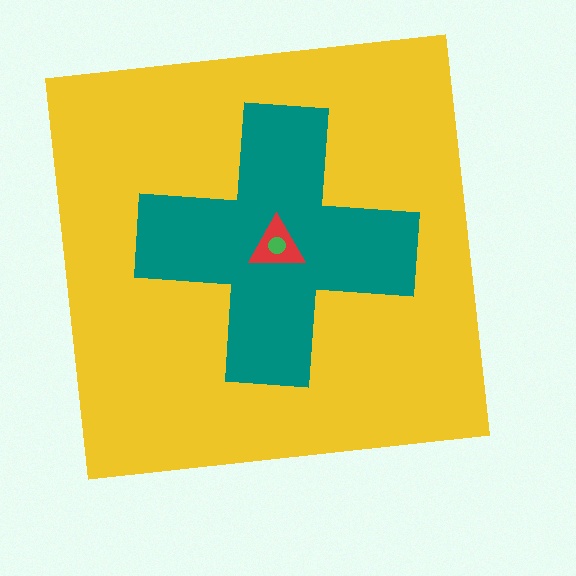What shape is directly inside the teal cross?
The red triangle.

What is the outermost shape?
The yellow square.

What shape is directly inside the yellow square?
The teal cross.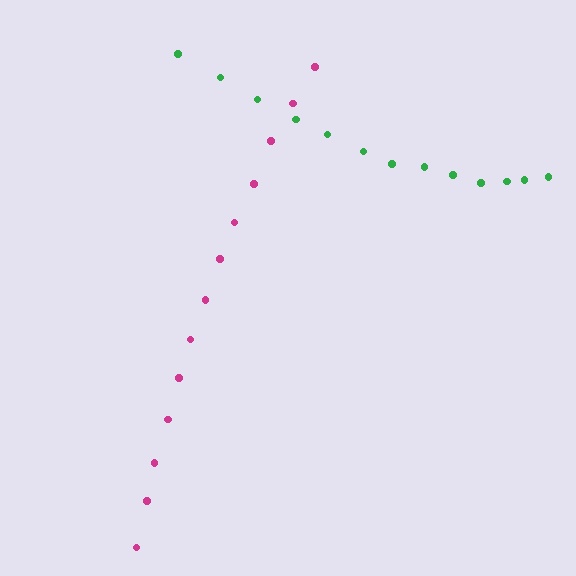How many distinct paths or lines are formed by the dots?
There are 2 distinct paths.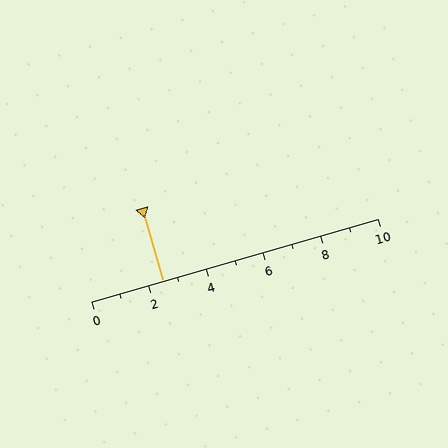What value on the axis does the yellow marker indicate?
The marker indicates approximately 2.5.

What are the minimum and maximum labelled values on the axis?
The axis runs from 0 to 10.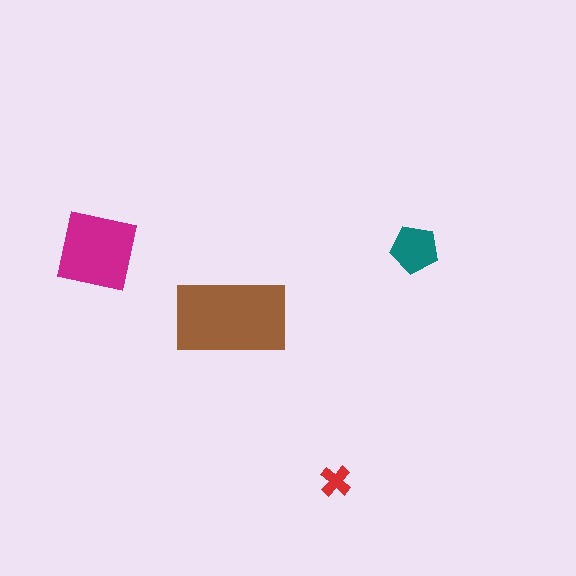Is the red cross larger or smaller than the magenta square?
Smaller.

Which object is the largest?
The brown rectangle.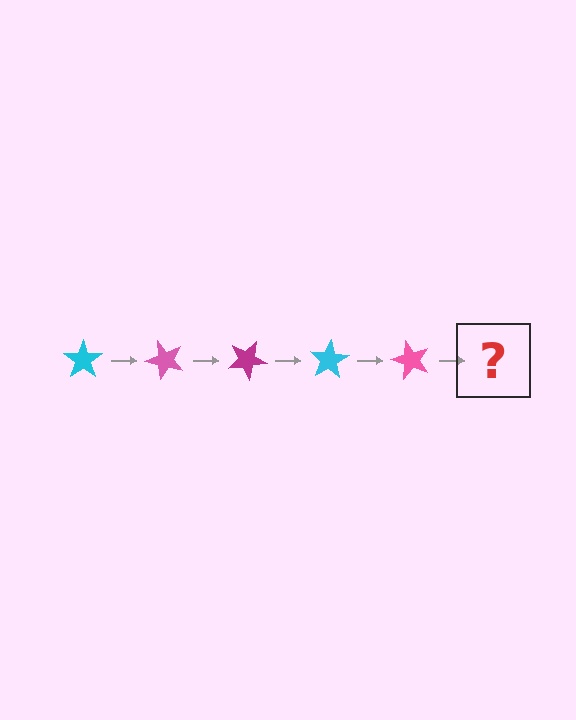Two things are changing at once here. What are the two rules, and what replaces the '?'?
The two rules are that it rotates 50 degrees each step and the color cycles through cyan, pink, and magenta. The '?' should be a magenta star, rotated 250 degrees from the start.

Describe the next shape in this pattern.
It should be a magenta star, rotated 250 degrees from the start.